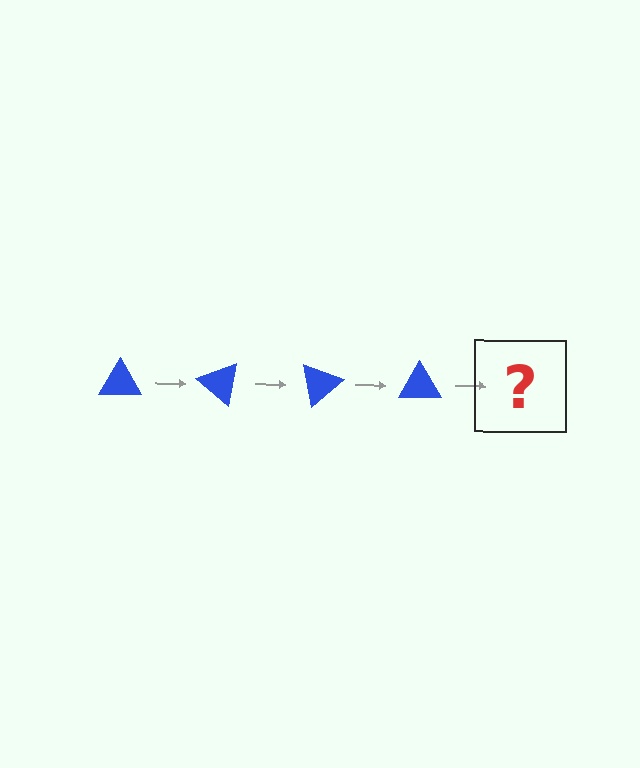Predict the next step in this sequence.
The next step is a blue triangle rotated 160 degrees.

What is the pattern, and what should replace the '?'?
The pattern is that the triangle rotates 40 degrees each step. The '?' should be a blue triangle rotated 160 degrees.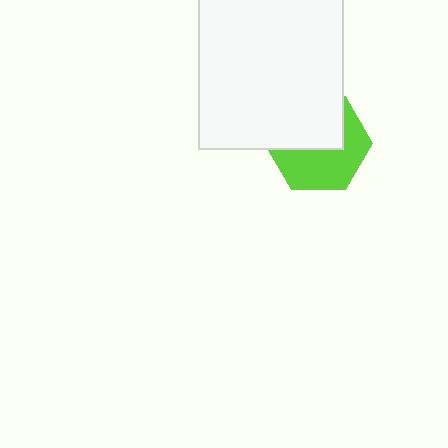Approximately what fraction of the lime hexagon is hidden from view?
Roughly 47% of the lime hexagon is hidden behind the white rectangle.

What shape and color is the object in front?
The object in front is a white rectangle.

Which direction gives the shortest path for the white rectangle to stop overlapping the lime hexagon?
Moving up gives the shortest separation.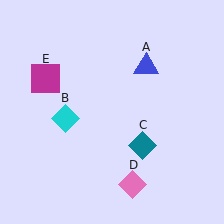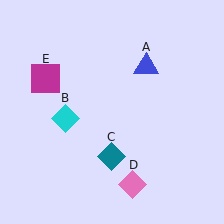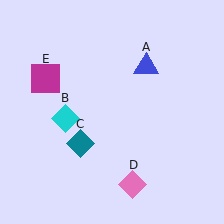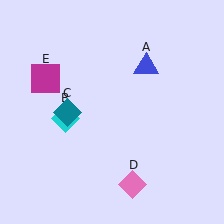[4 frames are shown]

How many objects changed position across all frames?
1 object changed position: teal diamond (object C).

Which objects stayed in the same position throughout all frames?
Blue triangle (object A) and cyan diamond (object B) and pink diamond (object D) and magenta square (object E) remained stationary.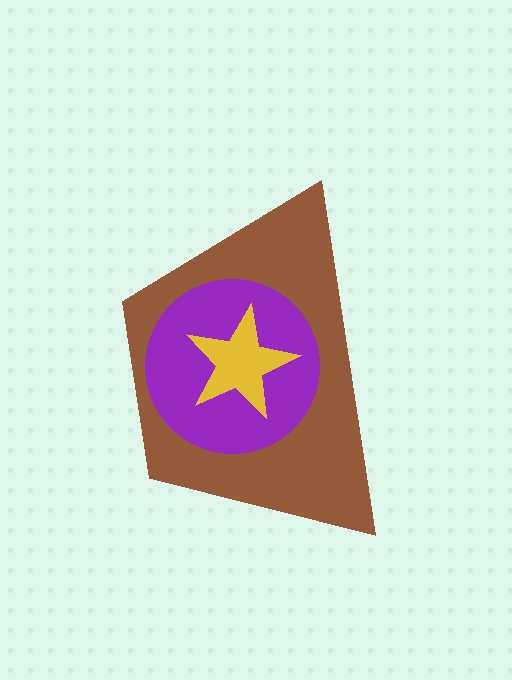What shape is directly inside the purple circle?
The yellow star.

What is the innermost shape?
The yellow star.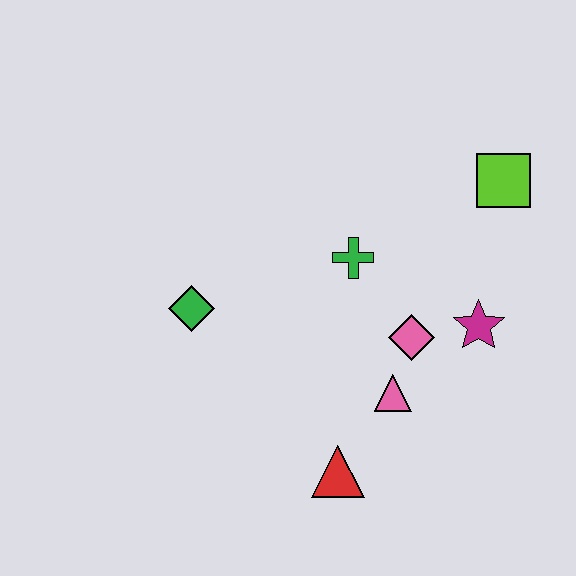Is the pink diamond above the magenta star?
No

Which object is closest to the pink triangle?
The pink diamond is closest to the pink triangle.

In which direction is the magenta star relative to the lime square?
The magenta star is below the lime square.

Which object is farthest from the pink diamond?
The green diamond is farthest from the pink diamond.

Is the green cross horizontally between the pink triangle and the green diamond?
Yes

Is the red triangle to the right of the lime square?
No